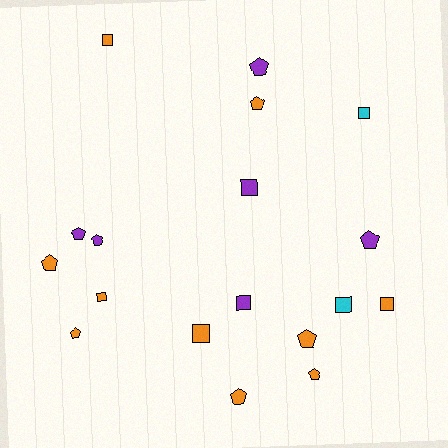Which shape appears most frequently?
Pentagon, with 10 objects.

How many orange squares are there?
There are 4 orange squares.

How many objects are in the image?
There are 18 objects.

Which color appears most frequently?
Orange, with 10 objects.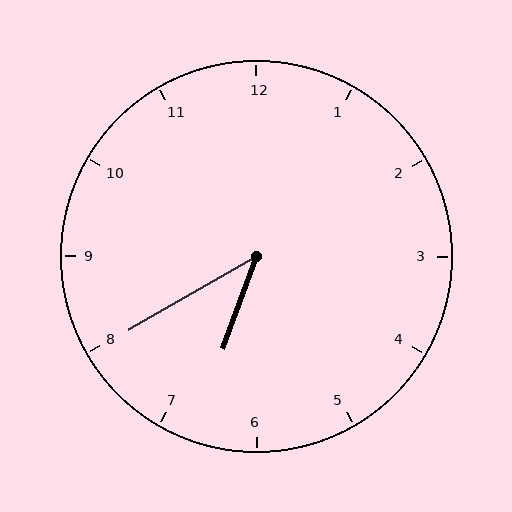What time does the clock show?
6:40.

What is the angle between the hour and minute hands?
Approximately 40 degrees.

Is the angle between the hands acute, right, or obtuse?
It is acute.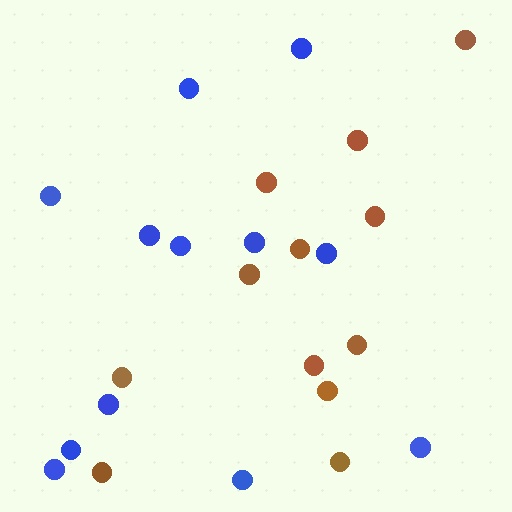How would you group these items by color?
There are 2 groups: one group of blue circles (12) and one group of brown circles (12).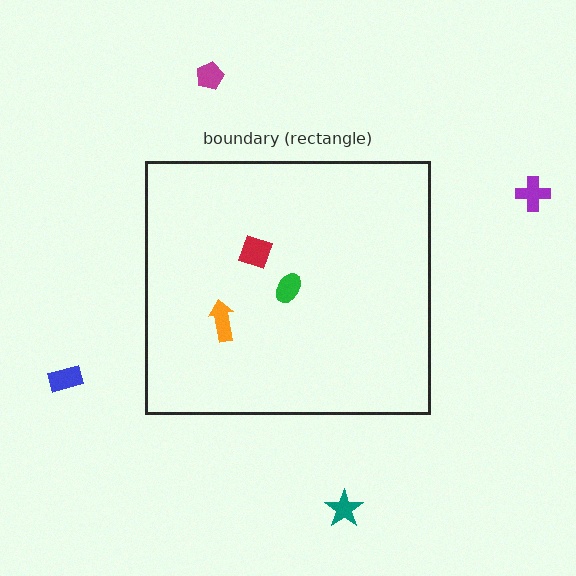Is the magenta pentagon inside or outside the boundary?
Outside.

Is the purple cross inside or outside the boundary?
Outside.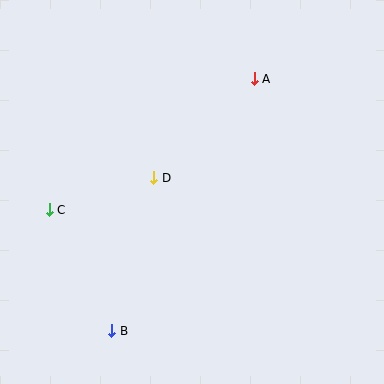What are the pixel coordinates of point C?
Point C is at (49, 210).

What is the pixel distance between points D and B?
The distance between D and B is 159 pixels.